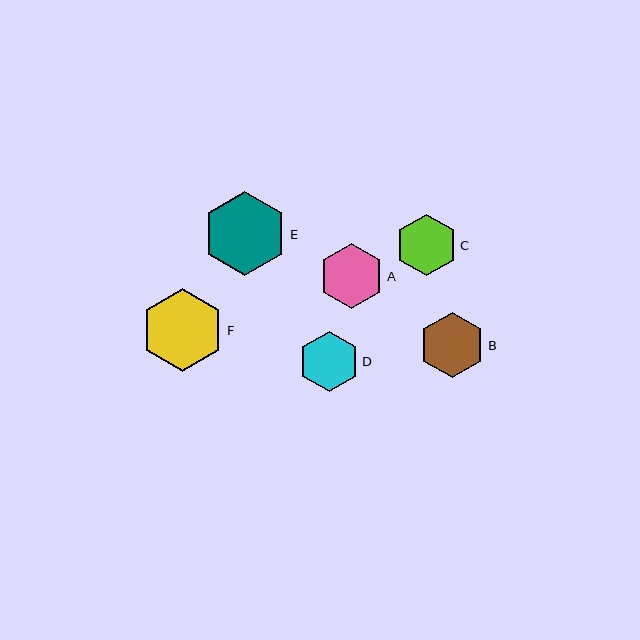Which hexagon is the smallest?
Hexagon D is the smallest with a size of approximately 61 pixels.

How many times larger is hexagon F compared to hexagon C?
Hexagon F is approximately 1.4 times the size of hexagon C.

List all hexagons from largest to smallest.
From largest to smallest: E, F, B, A, C, D.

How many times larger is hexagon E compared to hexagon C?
Hexagon E is approximately 1.4 times the size of hexagon C.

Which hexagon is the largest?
Hexagon E is the largest with a size of approximately 84 pixels.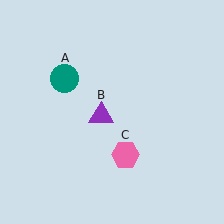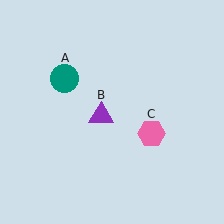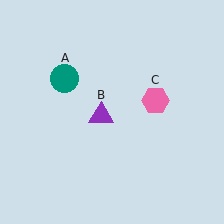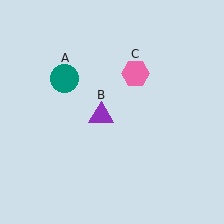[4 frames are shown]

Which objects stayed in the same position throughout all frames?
Teal circle (object A) and purple triangle (object B) remained stationary.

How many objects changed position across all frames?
1 object changed position: pink hexagon (object C).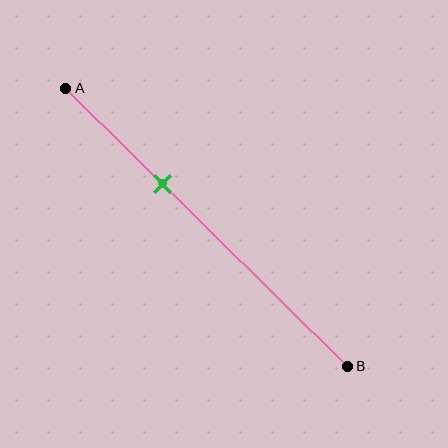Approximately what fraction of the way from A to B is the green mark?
The green mark is approximately 35% of the way from A to B.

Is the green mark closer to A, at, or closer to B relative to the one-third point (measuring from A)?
The green mark is approximately at the one-third point of segment AB.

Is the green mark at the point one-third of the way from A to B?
Yes, the mark is approximately at the one-third point.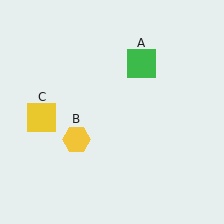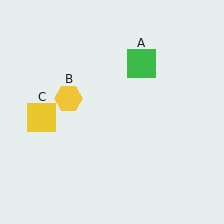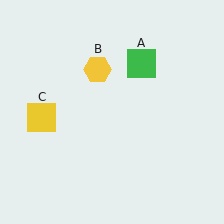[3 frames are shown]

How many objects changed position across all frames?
1 object changed position: yellow hexagon (object B).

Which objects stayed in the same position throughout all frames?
Green square (object A) and yellow square (object C) remained stationary.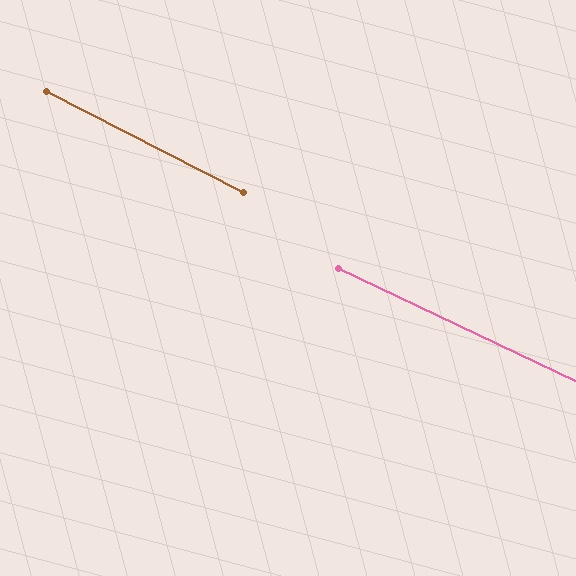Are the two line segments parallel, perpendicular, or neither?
Parallel — their directions differ by only 2.0°.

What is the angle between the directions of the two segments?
Approximately 2 degrees.